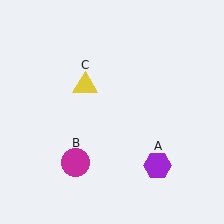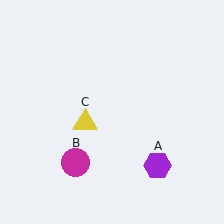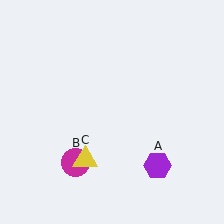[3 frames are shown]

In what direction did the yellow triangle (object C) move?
The yellow triangle (object C) moved down.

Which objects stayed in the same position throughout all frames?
Purple hexagon (object A) and magenta circle (object B) remained stationary.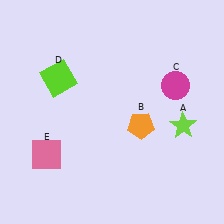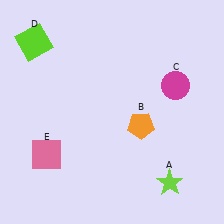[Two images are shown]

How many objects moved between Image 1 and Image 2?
2 objects moved between the two images.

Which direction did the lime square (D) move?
The lime square (D) moved up.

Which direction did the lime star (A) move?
The lime star (A) moved down.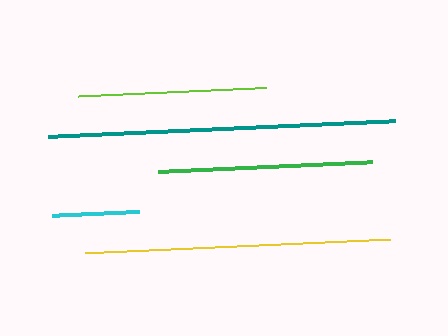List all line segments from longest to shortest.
From longest to shortest: teal, yellow, green, lime, cyan.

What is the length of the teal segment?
The teal segment is approximately 347 pixels long.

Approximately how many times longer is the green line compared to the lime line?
The green line is approximately 1.1 times the length of the lime line.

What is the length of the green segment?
The green segment is approximately 214 pixels long.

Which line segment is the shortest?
The cyan line is the shortest at approximately 87 pixels.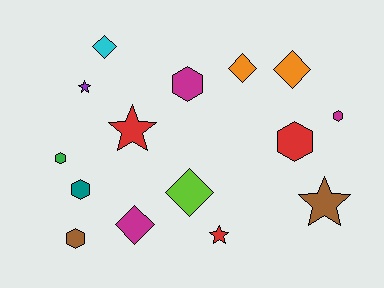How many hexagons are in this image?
There are 6 hexagons.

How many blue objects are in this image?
There are no blue objects.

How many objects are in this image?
There are 15 objects.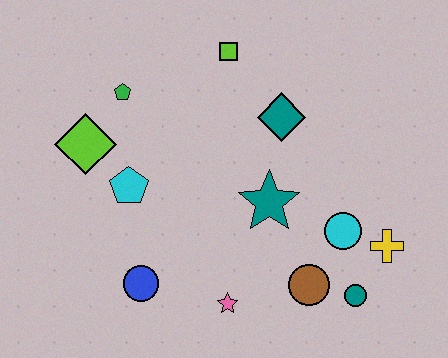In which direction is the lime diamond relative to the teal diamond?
The lime diamond is to the left of the teal diamond.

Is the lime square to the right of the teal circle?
No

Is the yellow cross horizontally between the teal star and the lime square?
No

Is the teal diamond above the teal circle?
Yes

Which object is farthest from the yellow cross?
The lime diamond is farthest from the yellow cross.